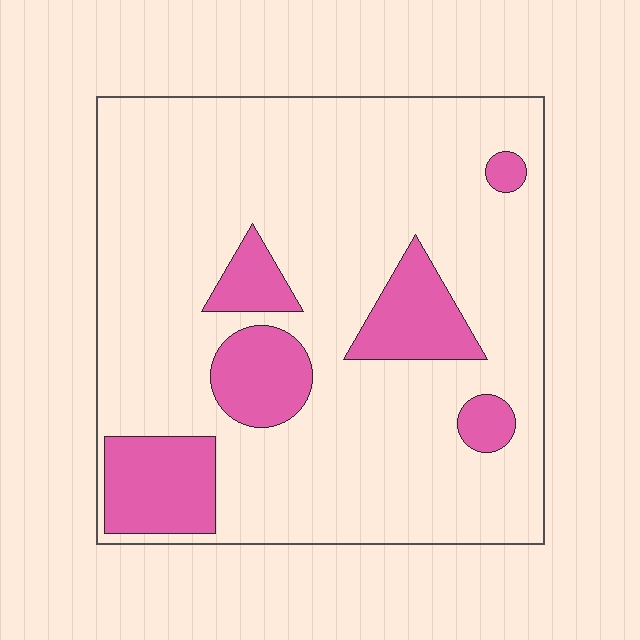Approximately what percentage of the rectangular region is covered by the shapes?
Approximately 20%.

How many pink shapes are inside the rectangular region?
6.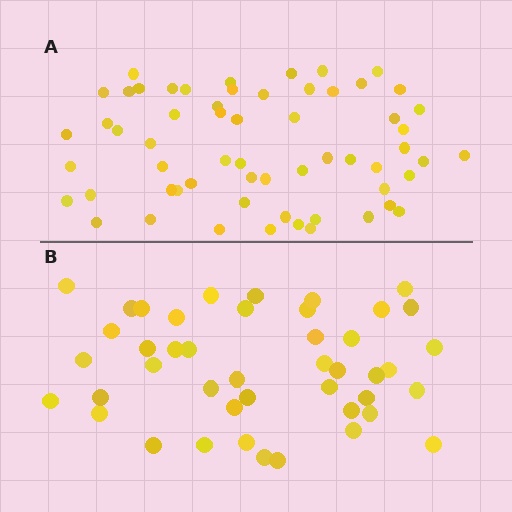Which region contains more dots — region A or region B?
Region A (the top region) has more dots.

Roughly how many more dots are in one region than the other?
Region A has approximately 15 more dots than region B.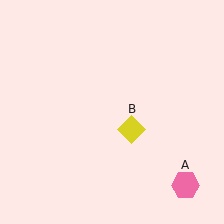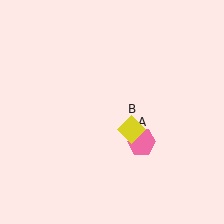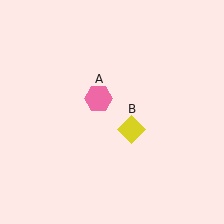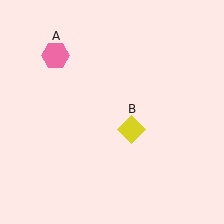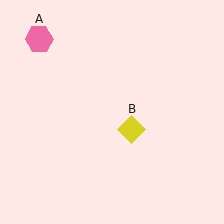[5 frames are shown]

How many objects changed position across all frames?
1 object changed position: pink hexagon (object A).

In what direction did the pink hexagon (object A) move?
The pink hexagon (object A) moved up and to the left.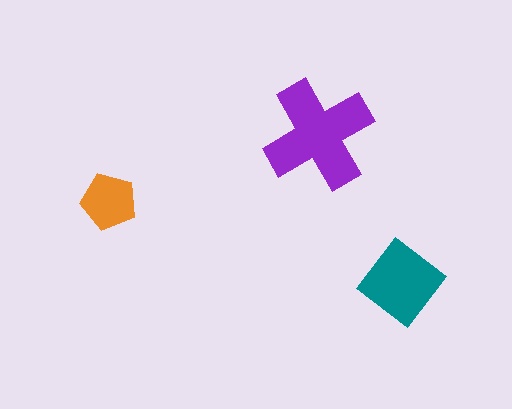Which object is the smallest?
The orange pentagon.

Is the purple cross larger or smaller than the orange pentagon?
Larger.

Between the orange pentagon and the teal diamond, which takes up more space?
The teal diamond.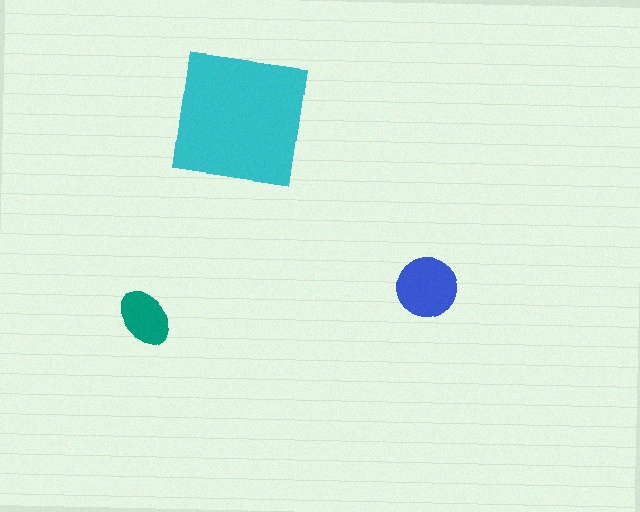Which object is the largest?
The cyan square.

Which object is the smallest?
The teal ellipse.